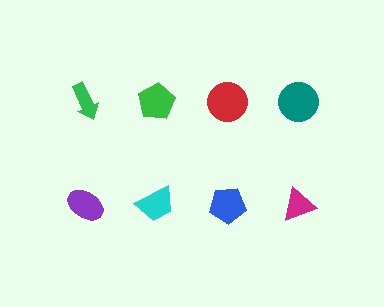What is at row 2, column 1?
A purple ellipse.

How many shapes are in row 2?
4 shapes.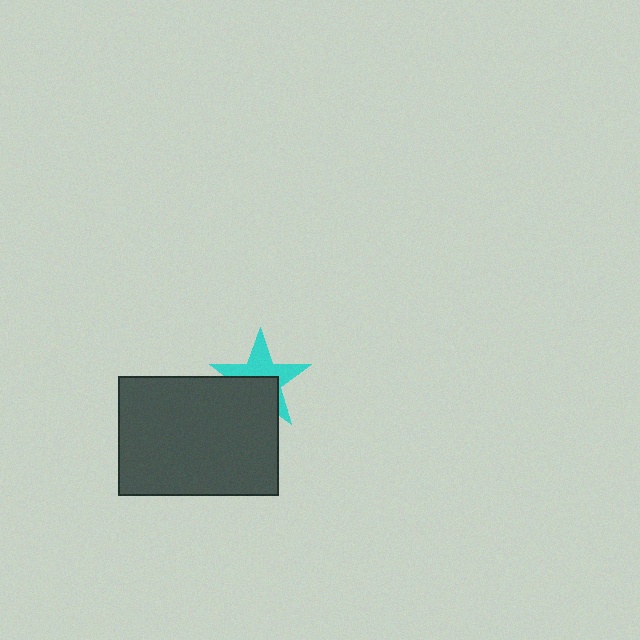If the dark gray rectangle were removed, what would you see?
You would see the complete cyan star.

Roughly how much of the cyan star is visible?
About half of it is visible (roughly 53%).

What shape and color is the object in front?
The object in front is a dark gray rectangle.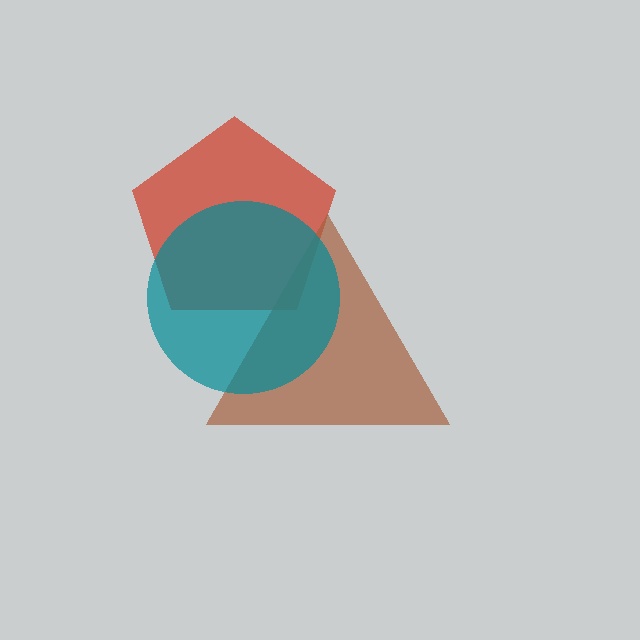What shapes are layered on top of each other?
The layered shapes are: a red pentagon, a brown triangle, a teal circle.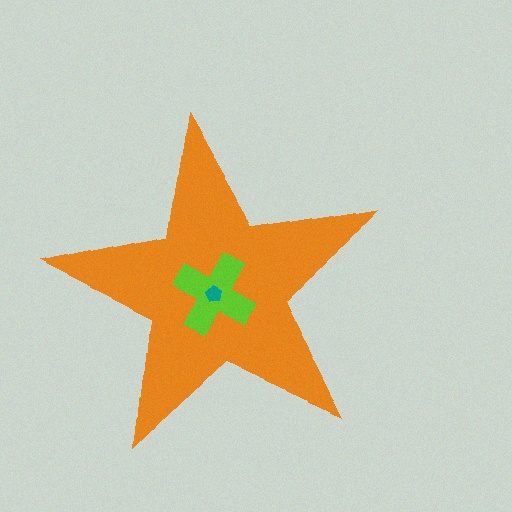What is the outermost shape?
The orange star.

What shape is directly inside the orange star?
The lime cross.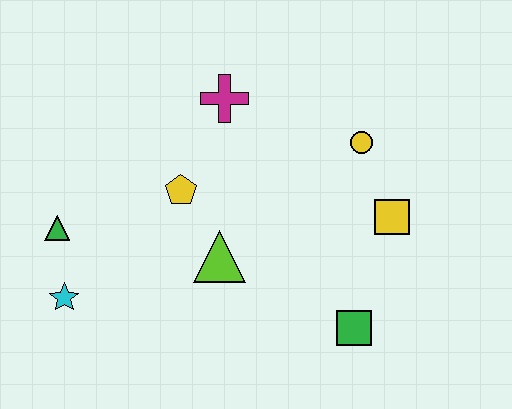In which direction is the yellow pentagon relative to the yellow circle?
The yellow pentagon is to the left of the yellow circle.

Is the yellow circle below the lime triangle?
No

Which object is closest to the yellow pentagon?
The lime triangle is closest to the yellow pentagon.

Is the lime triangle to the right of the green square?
No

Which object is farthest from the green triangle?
The yellow square is farthest from the green triangle.